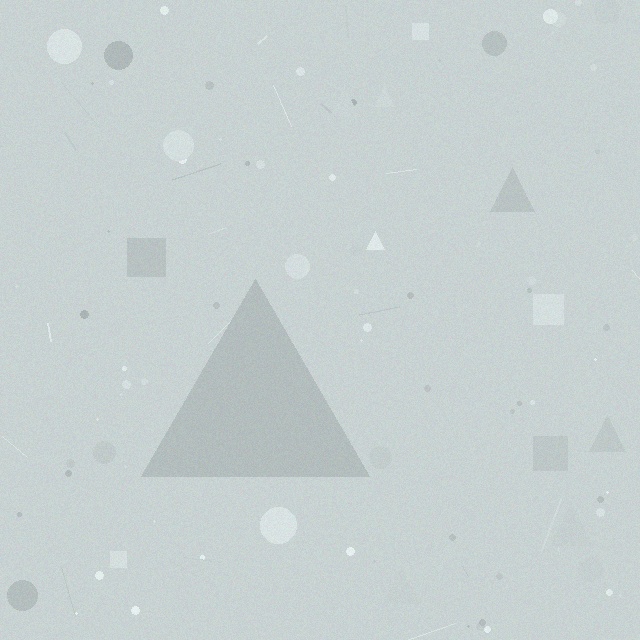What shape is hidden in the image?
A triangle is hidden in the image.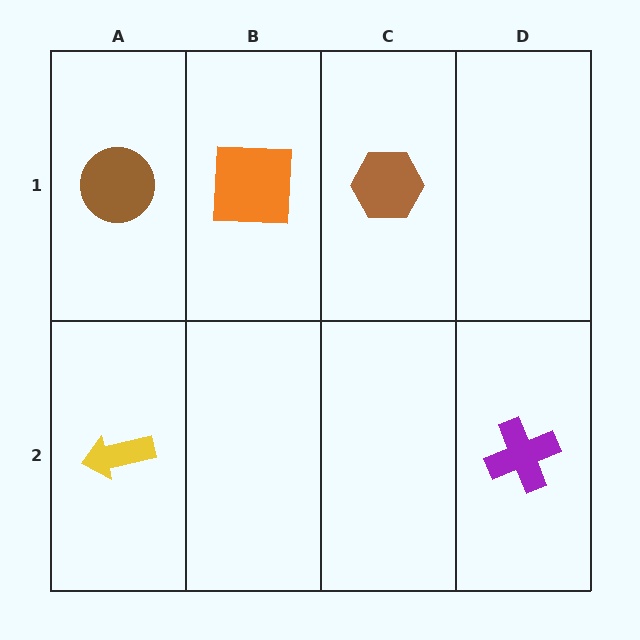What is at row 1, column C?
A brown hexagon.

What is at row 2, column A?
A yellow arrow.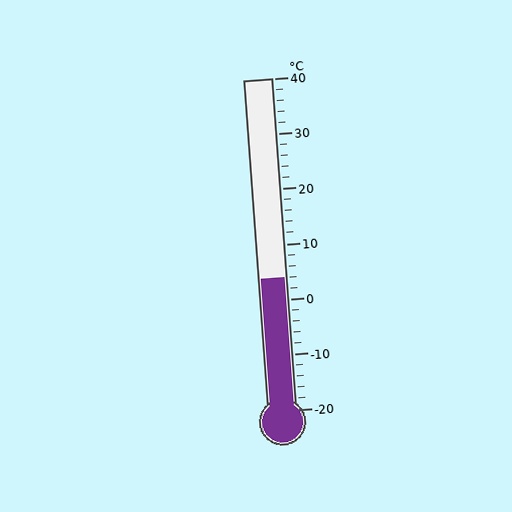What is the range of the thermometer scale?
The thermometer scale ranges from -20°C to 40°C.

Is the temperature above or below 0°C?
The temperature is above 0°C.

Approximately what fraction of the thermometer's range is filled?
The thermometer is filled to approximately 40% of its range.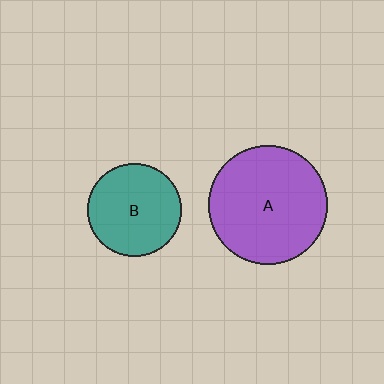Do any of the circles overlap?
No, none of the circles overlap.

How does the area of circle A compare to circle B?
Approximately 1.6 times.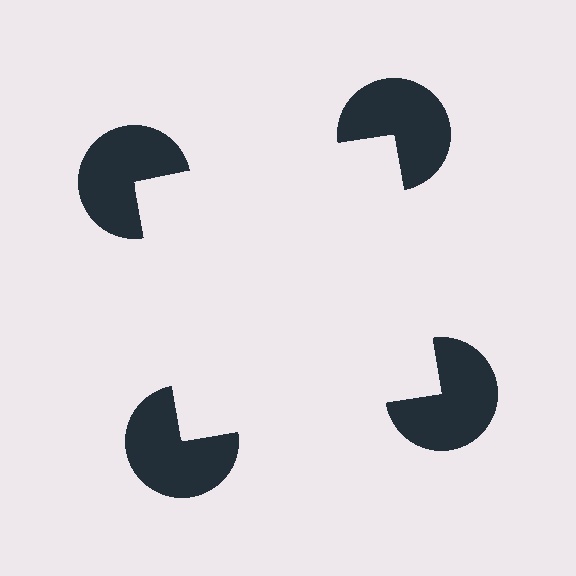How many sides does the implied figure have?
4 sides.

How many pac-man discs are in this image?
There are 4 — one at each vertex of the illusory square.